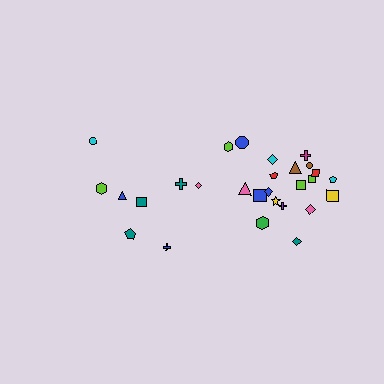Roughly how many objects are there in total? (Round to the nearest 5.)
Roughly 30 objects in total.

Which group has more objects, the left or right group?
The right group.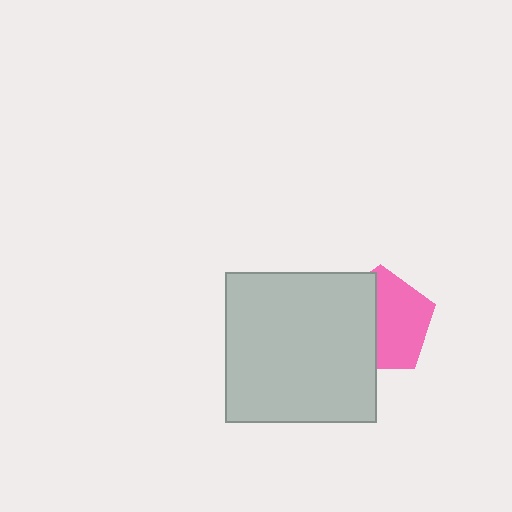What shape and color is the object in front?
The object in front is a light gray square.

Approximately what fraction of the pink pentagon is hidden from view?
Roughly 46% of the pink pentagon is hidden behind the light gray square.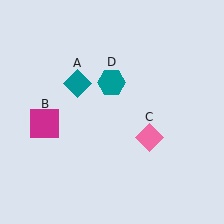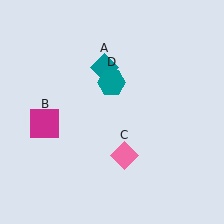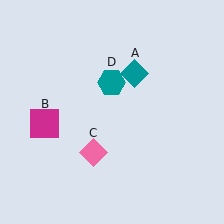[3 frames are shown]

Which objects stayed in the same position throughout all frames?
Magenta square (object B) and teal hexagon (object D) remained stationary.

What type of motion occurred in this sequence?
The teal diamond (object A), pink diamond (object C) rotated clockwise around the center of the scene.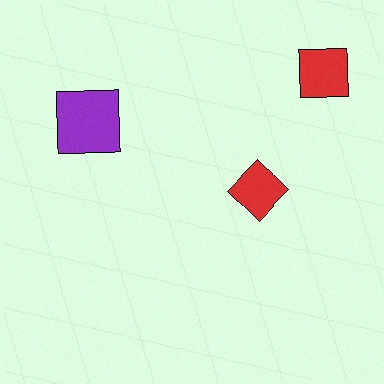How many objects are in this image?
There are 3 objects.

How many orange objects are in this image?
There are no orange objects.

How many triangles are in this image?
There are no triangles.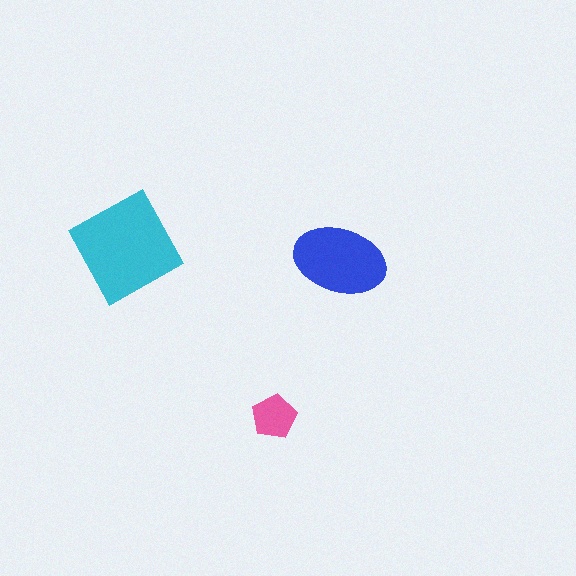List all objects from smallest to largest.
The pink pentagon, the blue ellipse, the cyan diamond.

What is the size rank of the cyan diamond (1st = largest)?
1st.